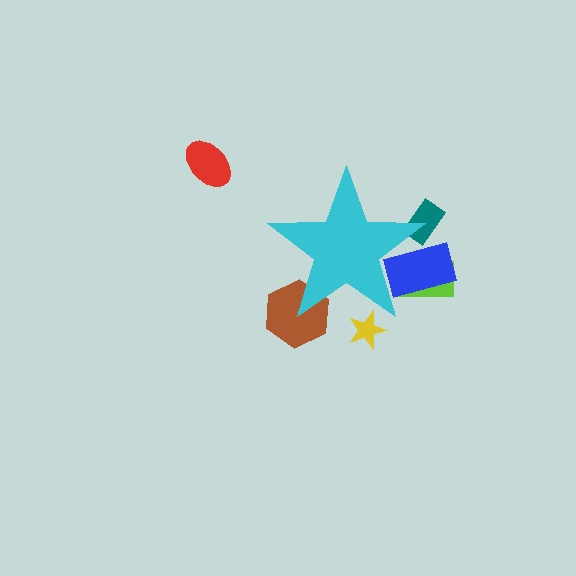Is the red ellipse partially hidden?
No, the red ellipse is fully visible.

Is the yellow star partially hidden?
Yes, the yellow star is partially hidden behind the cyan star.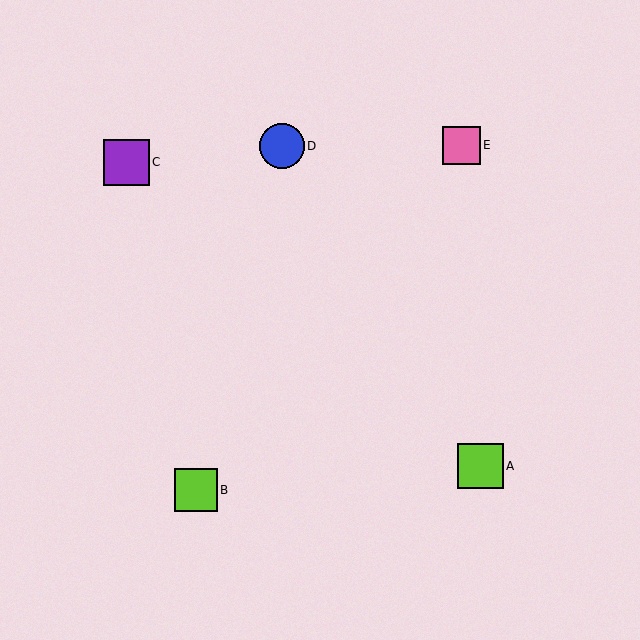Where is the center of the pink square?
The center of the pink square is at (461, 145).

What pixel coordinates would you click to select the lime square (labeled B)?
Click at (196, 490) to select the lime square B.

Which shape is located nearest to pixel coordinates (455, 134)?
The pink square (labeled E) at (461, 145) is nearest to that location.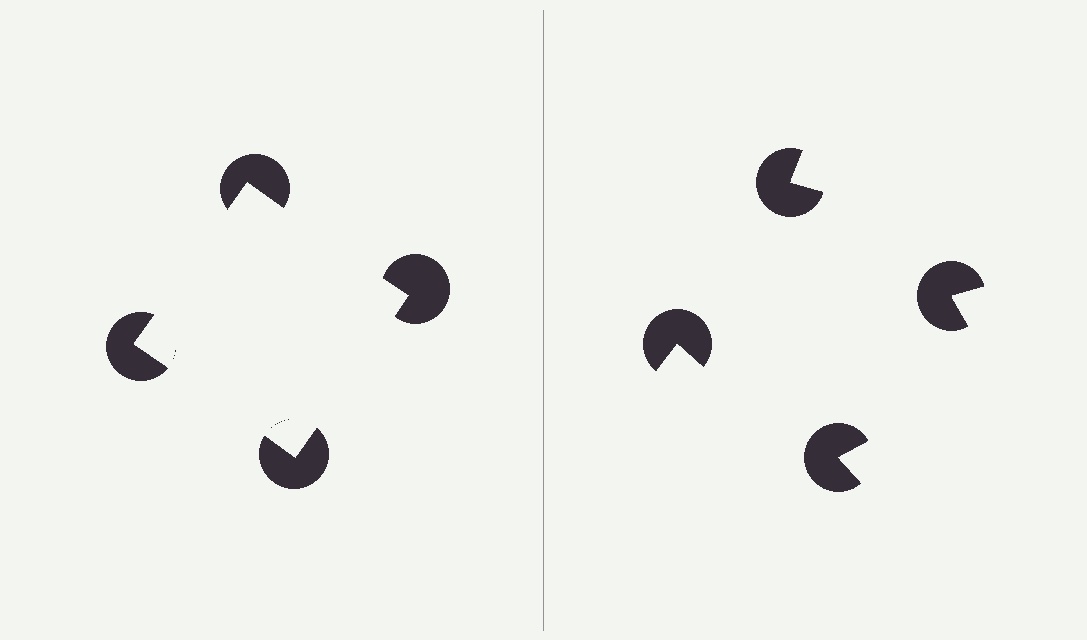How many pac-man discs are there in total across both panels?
8 — 4 on each side.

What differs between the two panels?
The pac-man discs are positioned identically on both sides; only the wedge orientations differ. On the left they align to a square; on the right they are misaligned.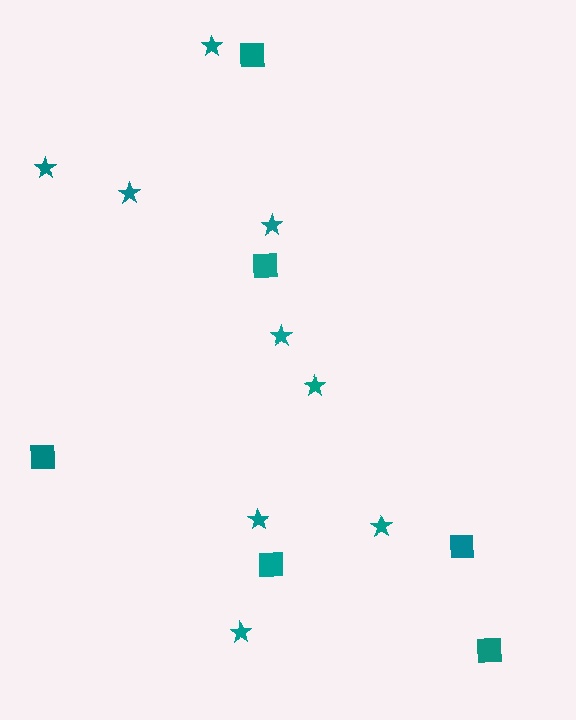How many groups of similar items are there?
There are 2 groups: one group of stars (9) and one group of squares (6).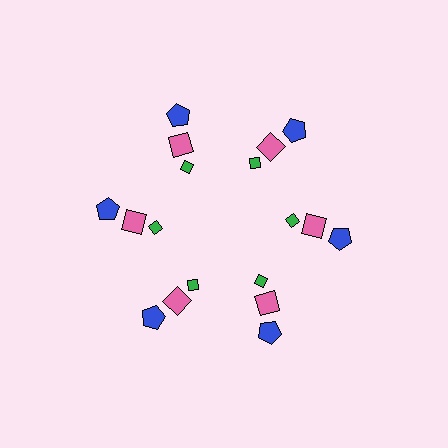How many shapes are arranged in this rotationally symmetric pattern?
There are 18 shapes, arranged in 6 groups of 3.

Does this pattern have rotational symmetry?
Yes, this pattern has 6-fold rotational symmetry. It looks the same after rotating 60 degrees around the center.